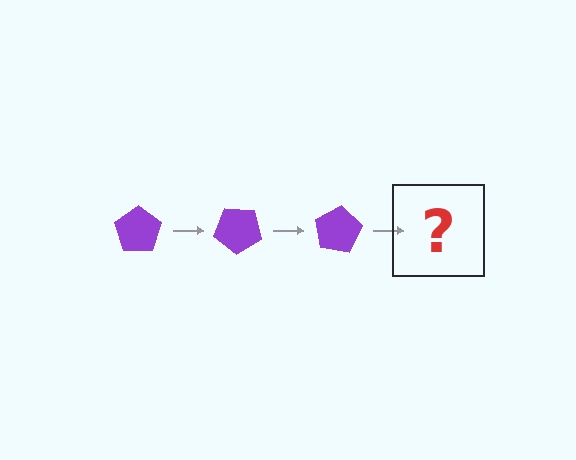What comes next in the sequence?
The next element should be a purple pentagon rotated 120 degrees.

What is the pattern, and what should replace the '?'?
The pattern is that the pentagon rotates 40 degrees each step. The '?' should be a purple pentagon rotated 120 degrees.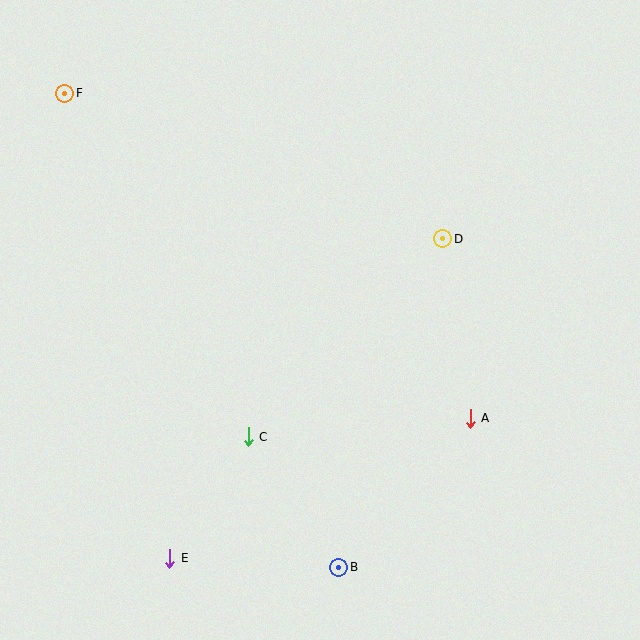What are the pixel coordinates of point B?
Point B is at (339, 567).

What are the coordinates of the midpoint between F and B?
The midpoint between F and B is at (202, 330).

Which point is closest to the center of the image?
Point C at (248, 437) is closest to the center.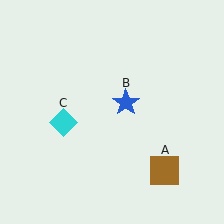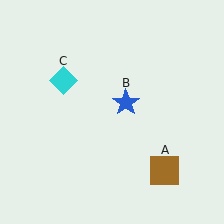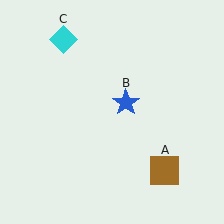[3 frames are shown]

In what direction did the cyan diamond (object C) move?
The cyan diamond (object C) moved up.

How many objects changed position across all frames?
1 object changed position: cyan diamond (object C).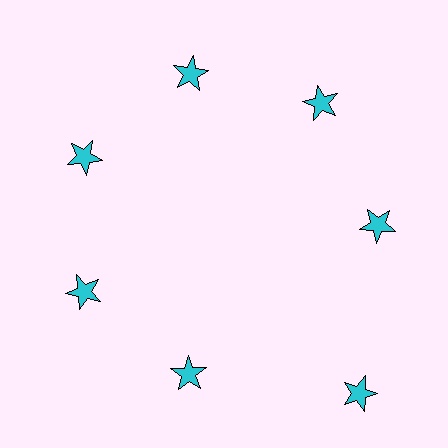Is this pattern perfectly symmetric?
No. The 7 cyan stars are arranged in a ring, but one element near the 5 o'clock position is pushed outward from the center, breaking the 7-fold rotational symmetry.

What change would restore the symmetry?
The symmetry would be restored by moving it inward, back onto the ring so that all 7 stars sit at equal angles and equal distance from the center.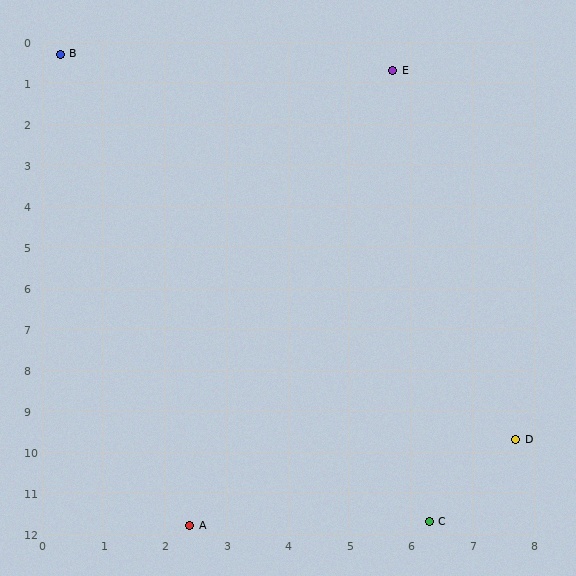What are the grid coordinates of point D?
Point D is at approximately (7.7, 9.7).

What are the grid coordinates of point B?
Point B is at approximately (0.3, 0.3).